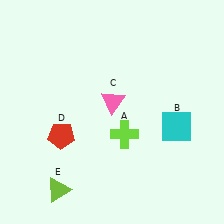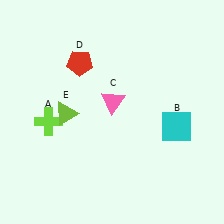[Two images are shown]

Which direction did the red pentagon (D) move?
The red pentagon (D) moved up.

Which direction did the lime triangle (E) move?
The lime triangle (E) moved up.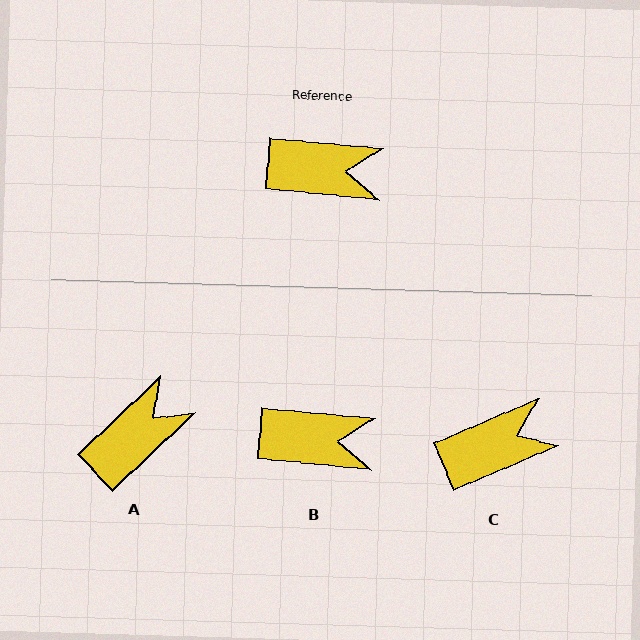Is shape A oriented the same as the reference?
No, it is off by about 49 degrees.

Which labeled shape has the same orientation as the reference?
B.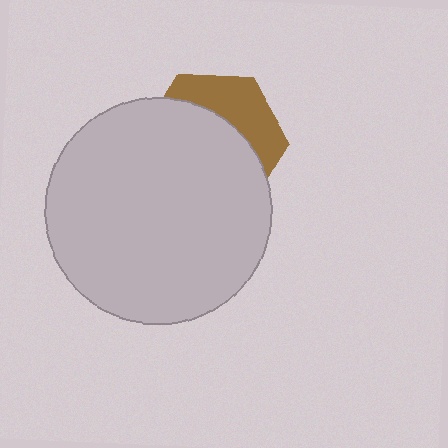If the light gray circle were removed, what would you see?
You would see the complete brown hexagon.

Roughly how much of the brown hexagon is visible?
A small part of it is visible (roughly 34%).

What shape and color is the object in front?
The object in front is a light gray circle.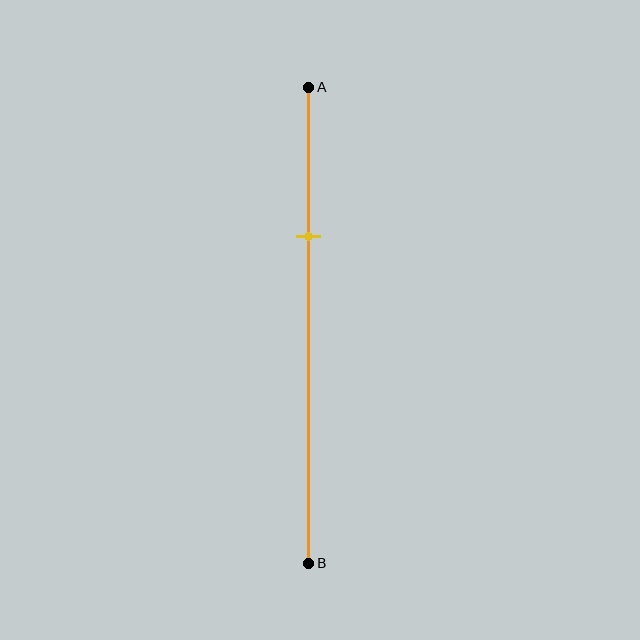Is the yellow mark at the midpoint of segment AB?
No, the mark is at about 30% from A, not at the 50% midpoint.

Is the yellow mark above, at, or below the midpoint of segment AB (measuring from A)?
The yellow mark is above the midpoint of segment AB.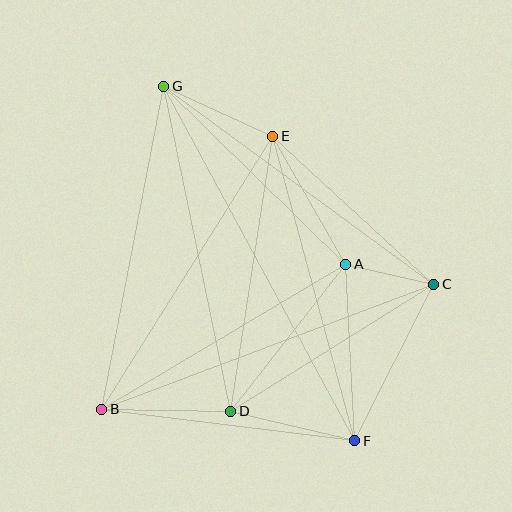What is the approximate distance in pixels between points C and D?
The distance between C and D is approximately 239 pixels.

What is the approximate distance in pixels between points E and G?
The distance between E and G is approximately 120 pixels.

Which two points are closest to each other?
Points A and C are closest to each other.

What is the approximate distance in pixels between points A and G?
The distance between A and G is approximately 255 pixels.